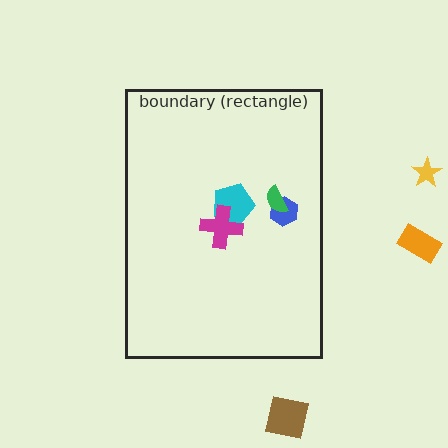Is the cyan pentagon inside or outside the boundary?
Inside.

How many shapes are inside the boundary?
4 inside, 3 outside.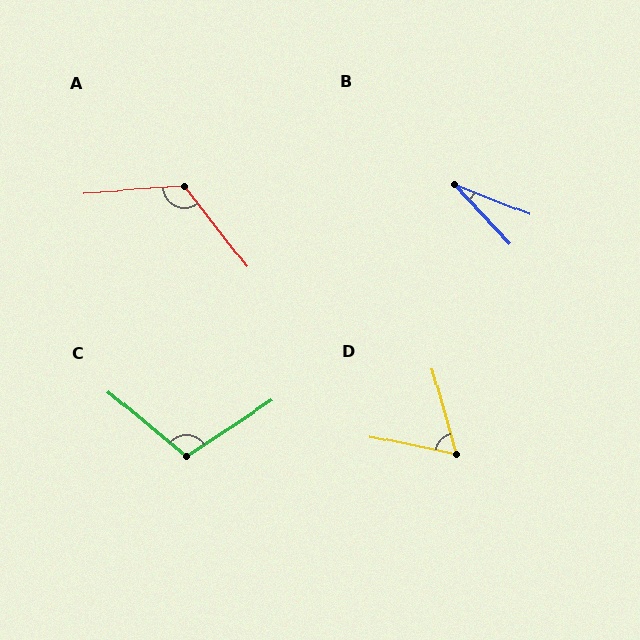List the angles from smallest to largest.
B (25°), D (63°), C (107°), A (124°).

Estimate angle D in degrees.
Approximately 63 degrees.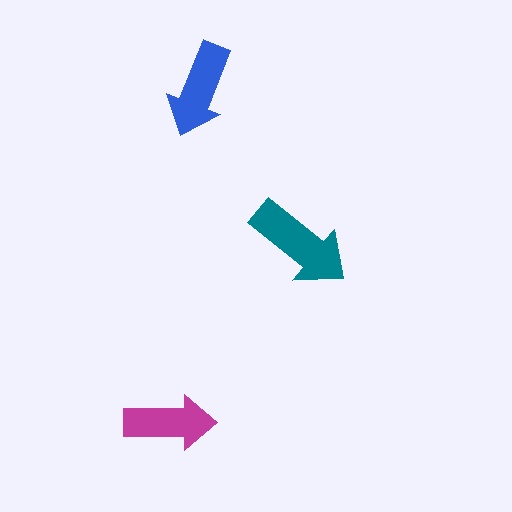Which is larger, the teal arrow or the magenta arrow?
The teal one.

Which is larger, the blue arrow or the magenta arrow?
The blue one.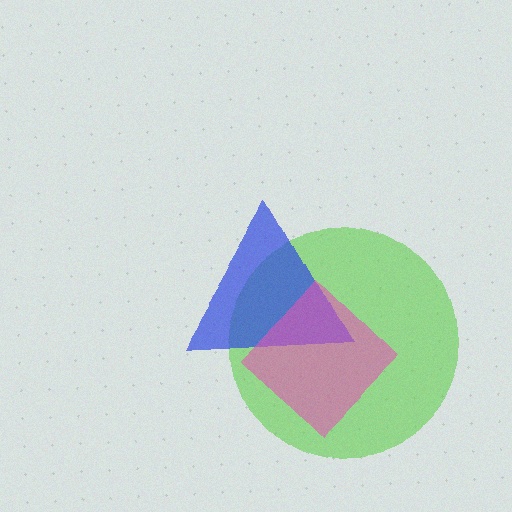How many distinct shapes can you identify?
There are 3 distinct shapes: a lime circle, a blue triangle, a pink diamond.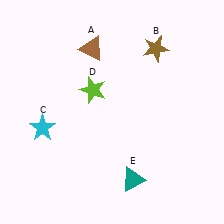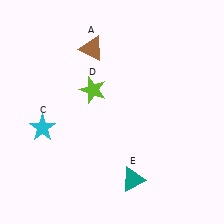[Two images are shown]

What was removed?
The brown star (B) was removed in Image 2.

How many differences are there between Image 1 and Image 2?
There is 1 difference between the two images.